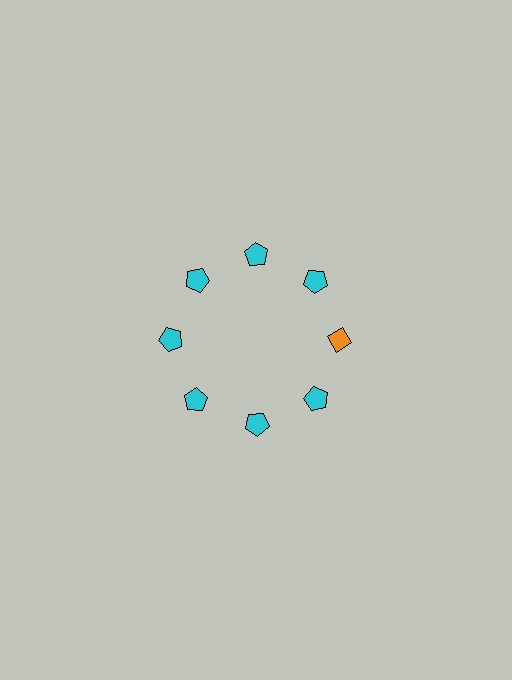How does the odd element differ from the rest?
It differs in both color (orange instead of cyan) and shape (diamond instead of pentagon).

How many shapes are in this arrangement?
There are 8 shapes arranged in a ring pattern.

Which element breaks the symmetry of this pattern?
The orange diamond at roughly the 3 o'clock position breaks the symmetry. All other shapes are cyan pentagons.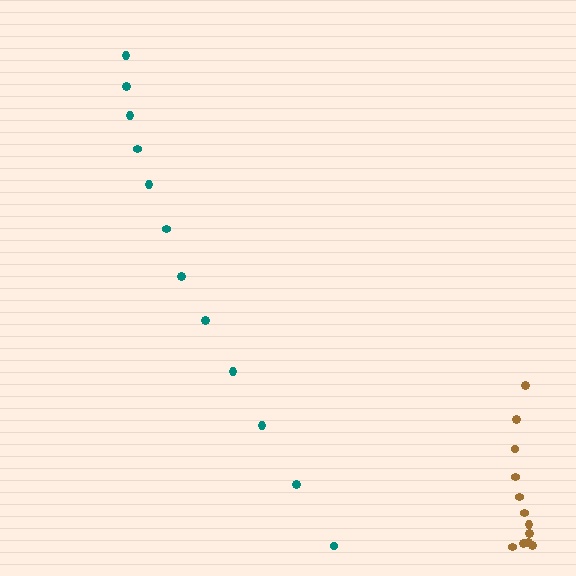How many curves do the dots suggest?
There are 2 distinct paths.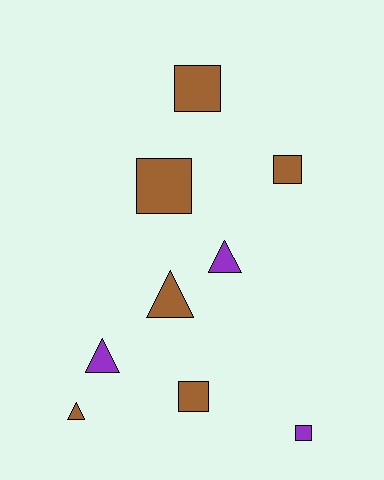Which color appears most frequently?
Brown, with 6 objects.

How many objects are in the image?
There are 9 objects.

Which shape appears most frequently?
Square, with 5 objects.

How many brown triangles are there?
There are 2 brown triangles.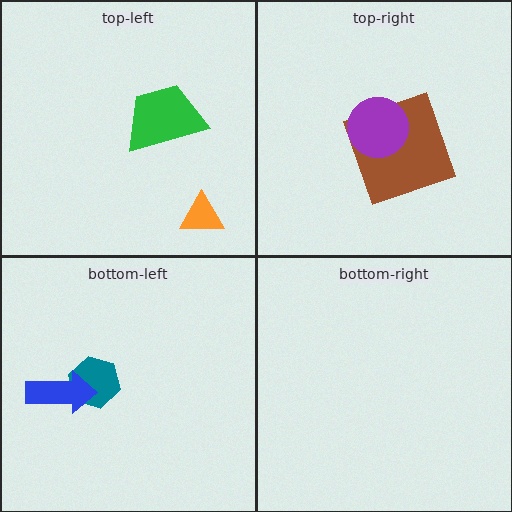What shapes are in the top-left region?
The green trapezoid, the orange triangle.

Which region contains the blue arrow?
The bottom-left region.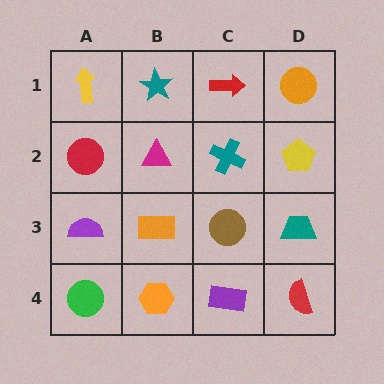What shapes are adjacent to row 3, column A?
A red circle (row 2, column A), a green circle (row 4, column A), an orange rectangle (row 3, column B).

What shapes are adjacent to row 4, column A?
A purple semicircle (row 3, column A), an orange hexagon (row 4, column B).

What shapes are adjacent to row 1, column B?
A magenta triangle (row 2, column B), a yellow arrow (row 1, column A), a red arrow (row 1, column C).